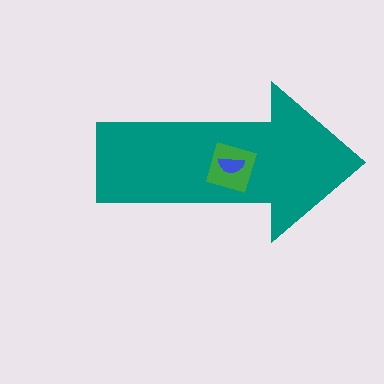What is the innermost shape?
The blue semicircle.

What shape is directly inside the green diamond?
The blue semicircle.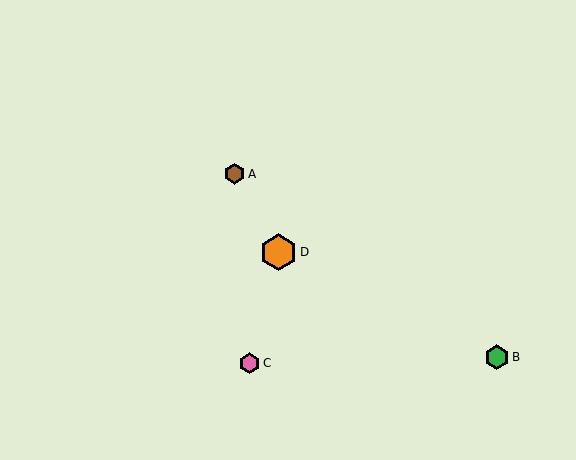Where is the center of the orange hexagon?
The center of the orange hexagon is at (279, 252).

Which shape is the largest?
The orange hexagon (labeled D) is the largest.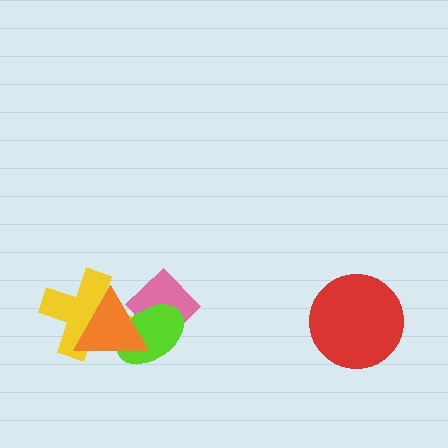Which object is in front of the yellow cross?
The orange triangle is in front of the yellow cross.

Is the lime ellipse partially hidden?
Yes, it is partially covered by another shape.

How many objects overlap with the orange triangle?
3 objects overlap with the orange triangle.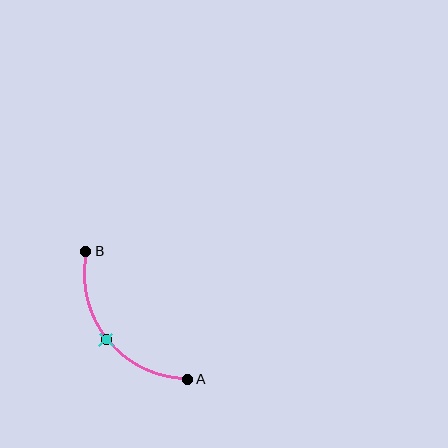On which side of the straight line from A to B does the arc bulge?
The arc bulges below and to the left of the straight line connecting A and B.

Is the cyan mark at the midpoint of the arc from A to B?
Yes. The cyan mark lies on the arc at equal arc-length from both A and B — it is the arc midpoint.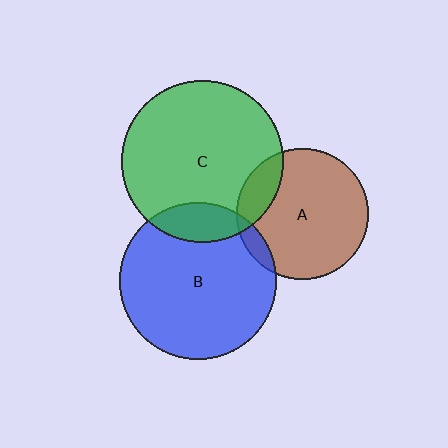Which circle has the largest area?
Circle C (green).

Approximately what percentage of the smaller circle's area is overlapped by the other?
Approximately 15%.